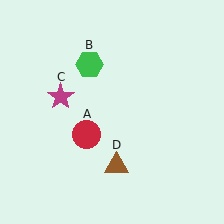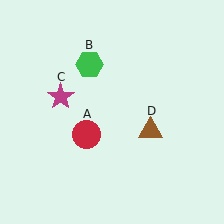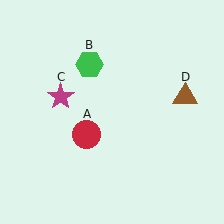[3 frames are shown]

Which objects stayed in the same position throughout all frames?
Red circle (object A) and green hexagon (object B) and magenta star (object C) remained stationary.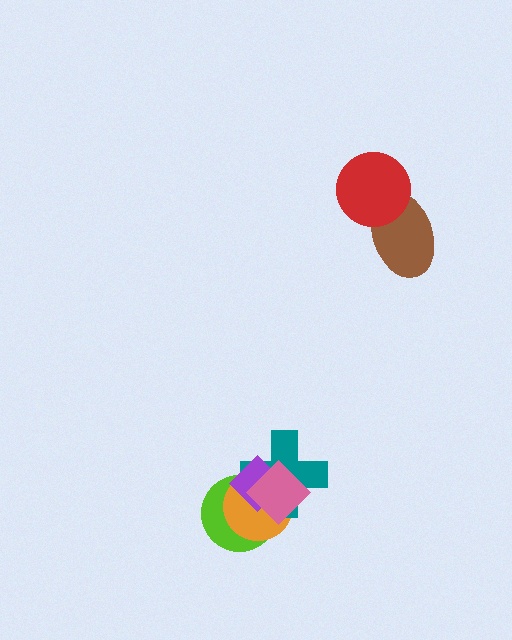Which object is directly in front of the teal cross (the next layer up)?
The purple diamond is directly in front of the teal cross.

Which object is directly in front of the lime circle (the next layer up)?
The orange circle is directly in front of the lime circle.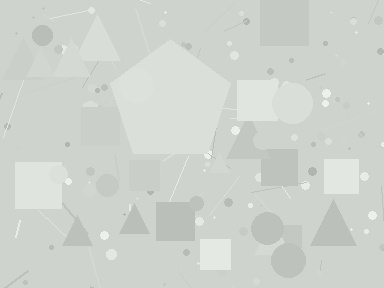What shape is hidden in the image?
A pentagon is hidden in the image.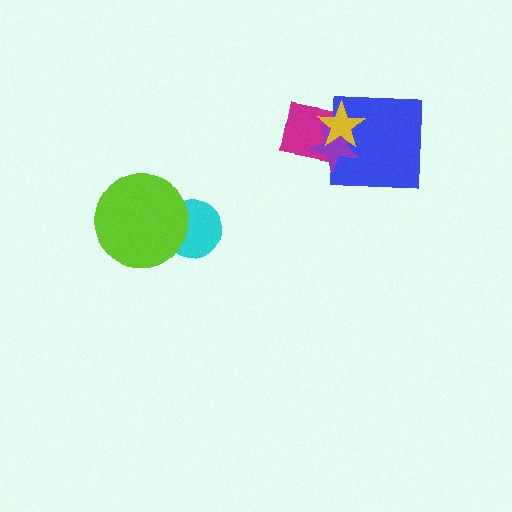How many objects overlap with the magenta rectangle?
3 objects overlap with the magenta rectangle.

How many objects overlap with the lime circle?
1 object overlaps with the lime circle.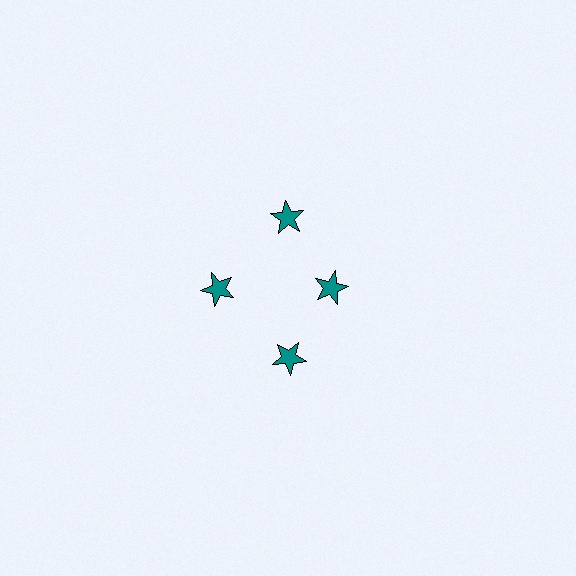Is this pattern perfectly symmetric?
No. The 4 teal stars are arranged in a ring, but one element near the 3 o'clock position is pulled inward toward the center, breaking the 4-fold rotational symmetry.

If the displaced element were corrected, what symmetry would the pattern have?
It would have 4-fold rotational symmetry — the pattern would map onto itself every 90 degrees.